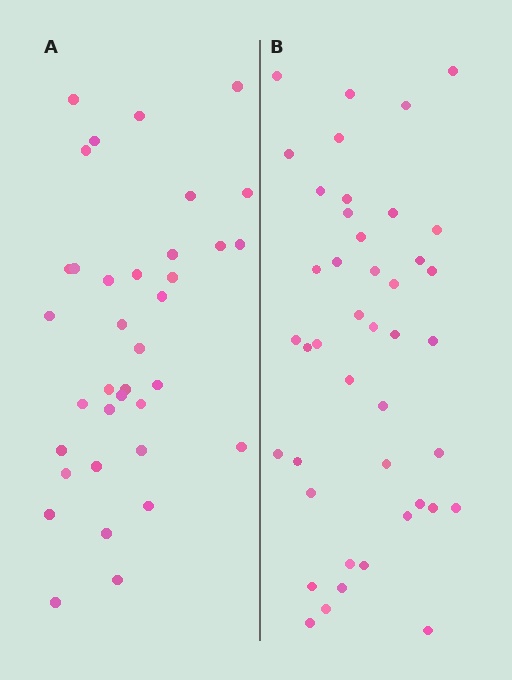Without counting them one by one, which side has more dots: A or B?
Region B (the right region) has more dots.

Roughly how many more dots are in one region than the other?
Region B has roughly 8 or so more dots than region A.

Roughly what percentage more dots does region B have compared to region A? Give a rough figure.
About 20% more.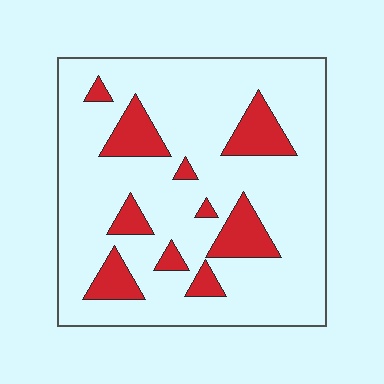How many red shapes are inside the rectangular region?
10.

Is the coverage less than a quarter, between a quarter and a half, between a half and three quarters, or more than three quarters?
Less than a quarter.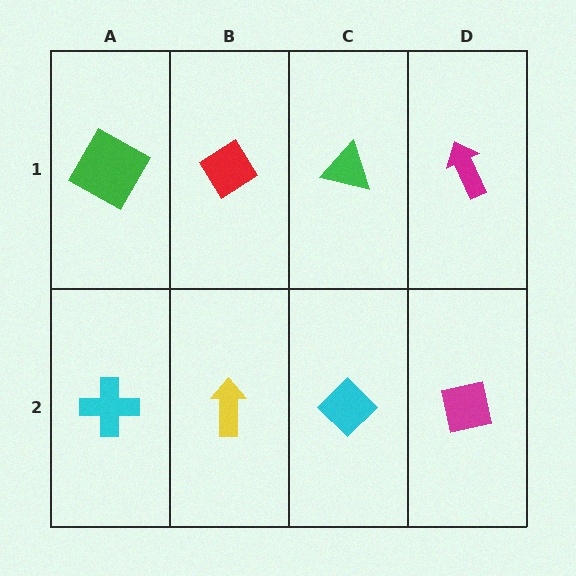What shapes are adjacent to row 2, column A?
A green square (row 1, column A), a yellow arrow (row 2, column B).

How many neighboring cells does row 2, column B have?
3.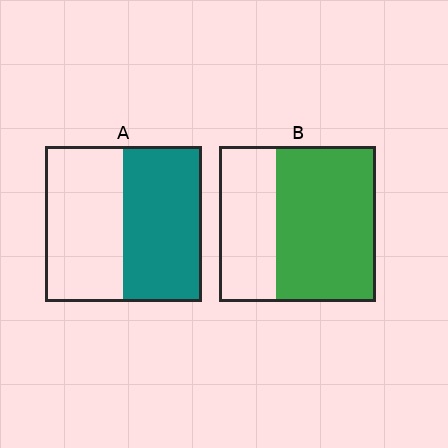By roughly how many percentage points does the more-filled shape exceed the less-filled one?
By roughly 15 percentage points (B over A).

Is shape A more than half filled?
Roughly half.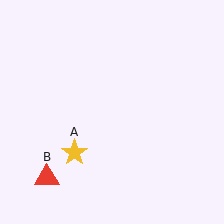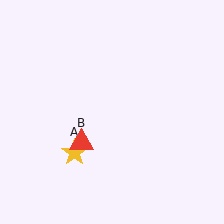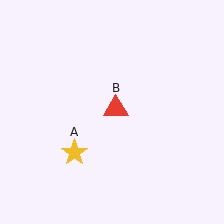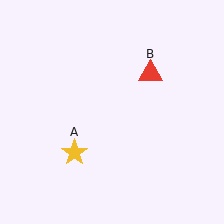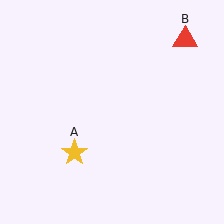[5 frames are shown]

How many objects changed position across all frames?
1 object changed position: red triangle (object B).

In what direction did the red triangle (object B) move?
The red triangle (object B) moved up and to the right.